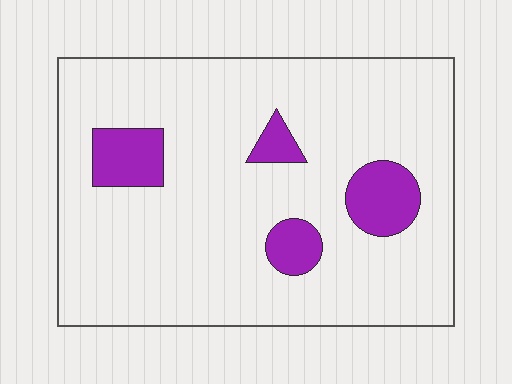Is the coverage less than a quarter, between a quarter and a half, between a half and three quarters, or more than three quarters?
Less than a quarter.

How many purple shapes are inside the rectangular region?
4.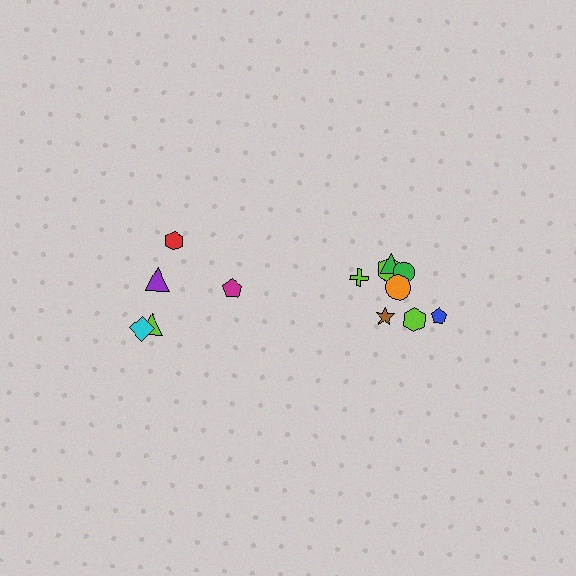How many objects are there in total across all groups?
There are 13 objects.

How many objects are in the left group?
There are 5 objects.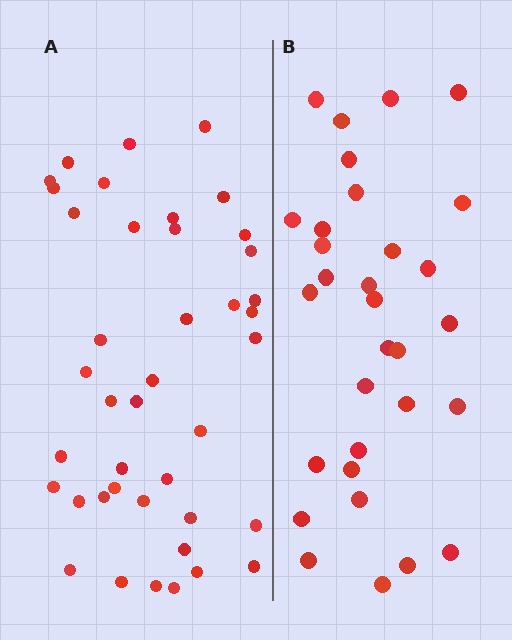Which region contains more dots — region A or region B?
Region A (the left region) has more dots.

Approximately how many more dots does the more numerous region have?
Region A has roughly 10 or so more dots than region B.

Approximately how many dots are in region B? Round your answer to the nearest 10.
About 30 dots. (The exact count is 31, which rounds to 30.)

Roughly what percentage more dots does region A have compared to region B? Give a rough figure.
About 30% more.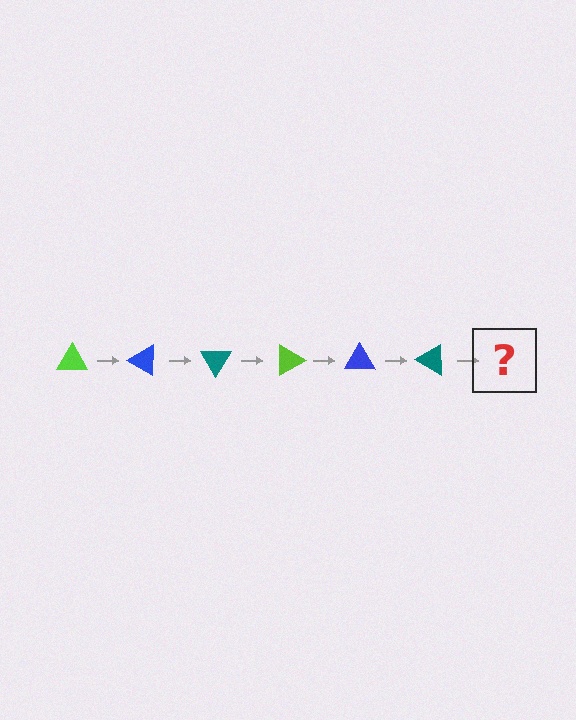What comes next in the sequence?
The next element should be a lime triangle, rotated 180 degrees from the start.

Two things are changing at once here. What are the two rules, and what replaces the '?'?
The two rules are that it rotates 30 degrees each step and the color cycles through lime, blue, and teal. The '?' should be a lime triangle, rotated 180 degrees from the start.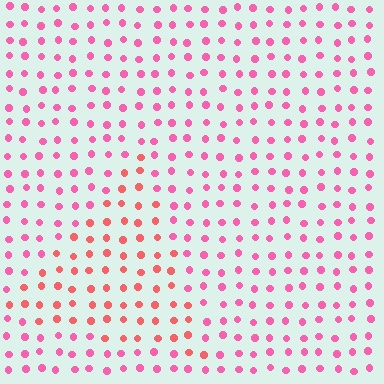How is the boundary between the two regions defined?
The boundary is defined purely by a slight shift in hue (about 29 degrees). Spacing, size, and orientation are identical on both sides.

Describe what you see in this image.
The image is filled with small pink elements in a uniform arrangement. A triangle-shaped region is visible where the elements are tinted to a slightly different hue, forming a subtle color boundary.